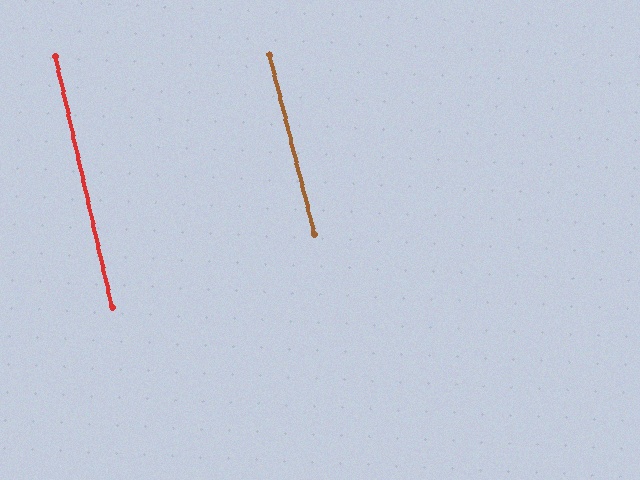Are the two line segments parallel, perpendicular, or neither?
Parallel — their directions differ by only 1.4°.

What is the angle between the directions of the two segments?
Approximately 1 degree.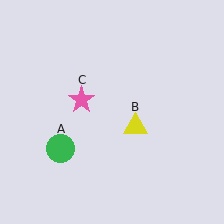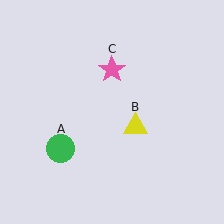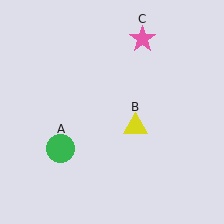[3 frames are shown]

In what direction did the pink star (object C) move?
The pink star (object C) moved up and to the right.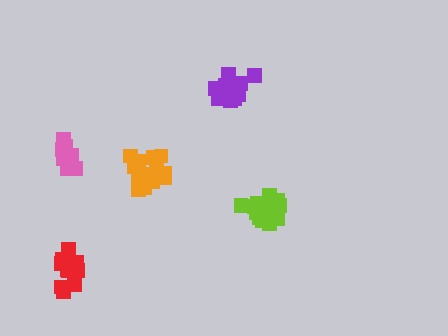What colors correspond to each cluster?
The clusters are colored: orange, pink, purple, lime, red.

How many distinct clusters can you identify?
There are 5 distinct clusters.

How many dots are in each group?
Group 1: 13 dots, Group 2: 10 dots, Group 3: 11 dots, Group 4: 15 dots, Group 5: 13 dots (62 total).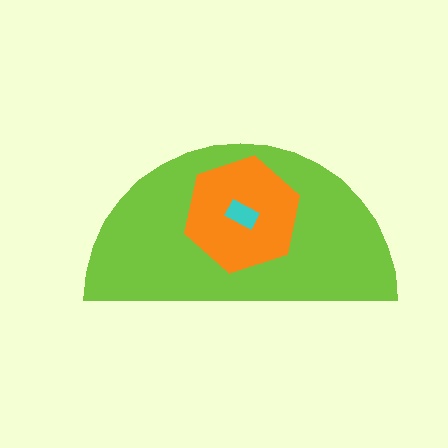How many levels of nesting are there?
3.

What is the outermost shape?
The lime semicircle.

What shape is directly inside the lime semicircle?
The orange hexagon.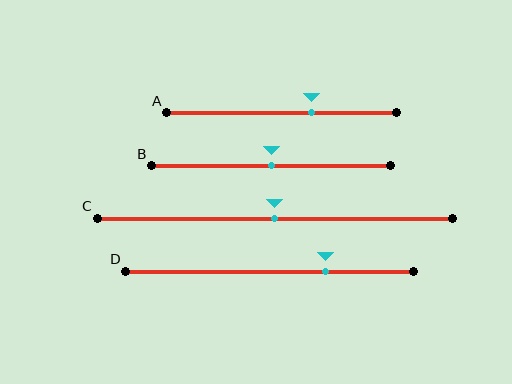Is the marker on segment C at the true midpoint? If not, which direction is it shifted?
Yes, the marker on segment C is at the true midpoint.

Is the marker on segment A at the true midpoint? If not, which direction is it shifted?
No, the marker on segment A is shifted to the right by about 13% of the segment length.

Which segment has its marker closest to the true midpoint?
Segment B has its marker closest to the true midpoint.